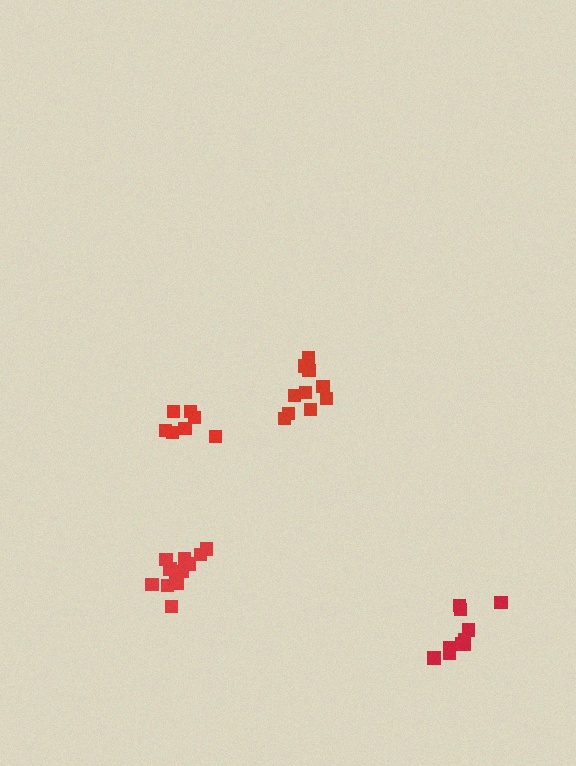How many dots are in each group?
Group 1: 7 dots, Group 2: 10 dots, Group 3: 10 dots, Group 4: 12 dots (39 total).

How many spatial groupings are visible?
There are 4 spatial groupings.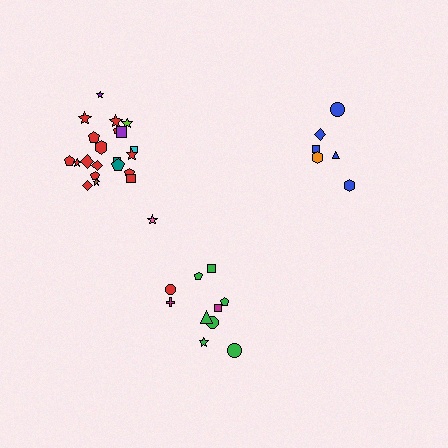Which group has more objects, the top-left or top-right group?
The top-left group.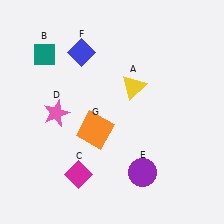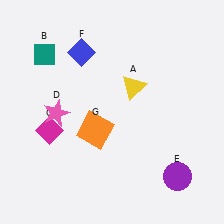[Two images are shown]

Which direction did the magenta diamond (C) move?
The magenta diamond (C) moved up.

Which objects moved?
The objects that moved are: the magenta diamond (C), the purple circle (E).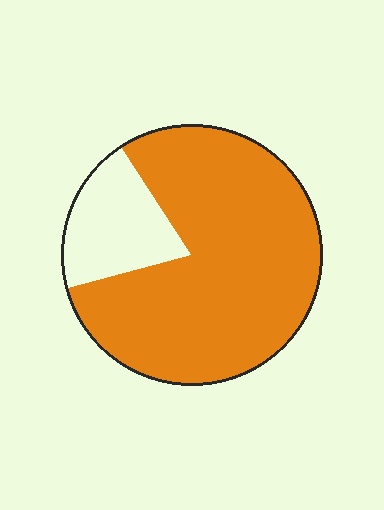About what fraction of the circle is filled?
About four fifths (4/5).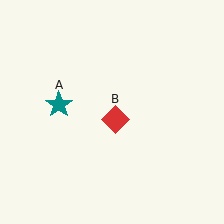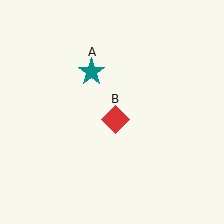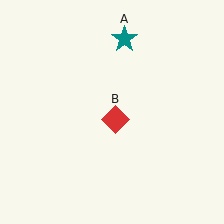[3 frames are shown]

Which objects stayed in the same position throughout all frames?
Red diamond (object B) remained stationary.